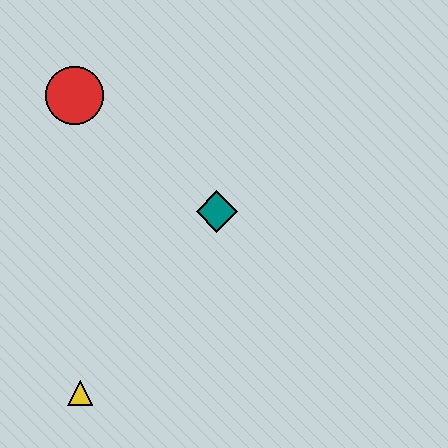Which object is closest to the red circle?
The teal diamond is closest to the red circle.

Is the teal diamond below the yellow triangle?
No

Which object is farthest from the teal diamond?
The yellow triangle is farthest from the teal diamond.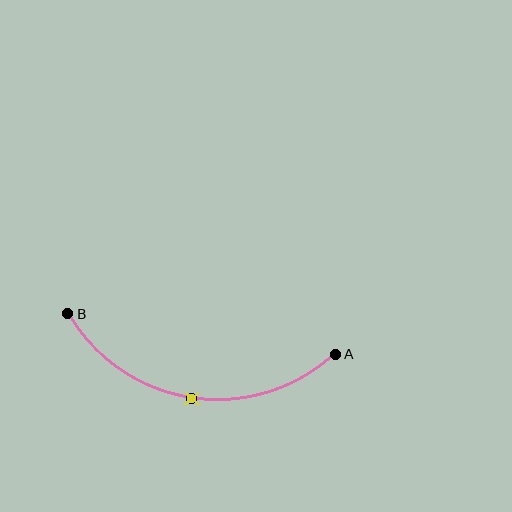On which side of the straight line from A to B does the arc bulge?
The arc bulges below the straight line connecting A and B.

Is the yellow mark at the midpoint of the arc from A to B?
Yes. The yellow mark lies on the arc at equal arc-length from both A and B — it is the arc midpoint.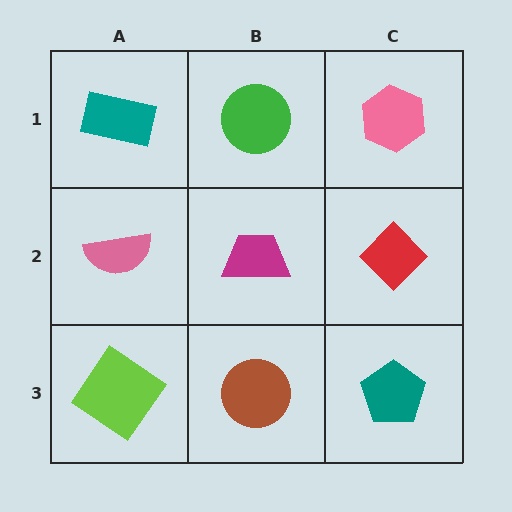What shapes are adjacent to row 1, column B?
A magenta trapezoid (row 2, column B), a teal rectangle (row 1, column A), a pink hexagon (row 1, column C).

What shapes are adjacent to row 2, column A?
A teal rectangle (row 1, column A), a lime diamond (row 3, column A), a magenta trapezoid (row 2, column B).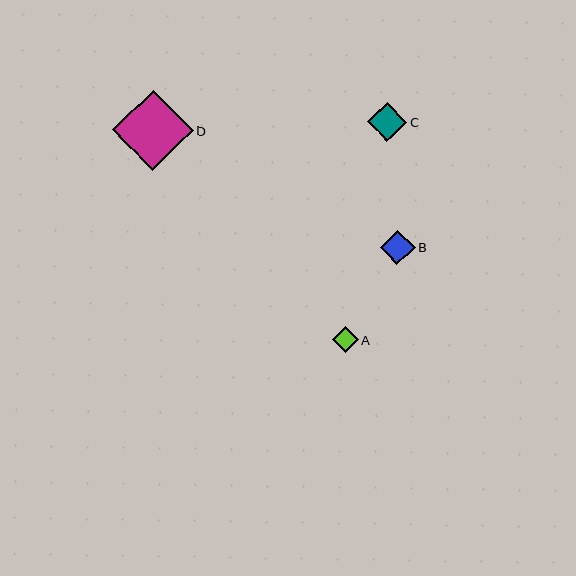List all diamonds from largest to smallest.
From largest to smallest: D, C, B, A.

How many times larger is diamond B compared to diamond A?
Diamond B is approximately 1.3 times the size of diamond A.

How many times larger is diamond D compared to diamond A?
Diamond D is approximately 3.1 times the size of diamond A.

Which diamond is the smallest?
Diamond A is the smallest with a size of approximately 26 pixels.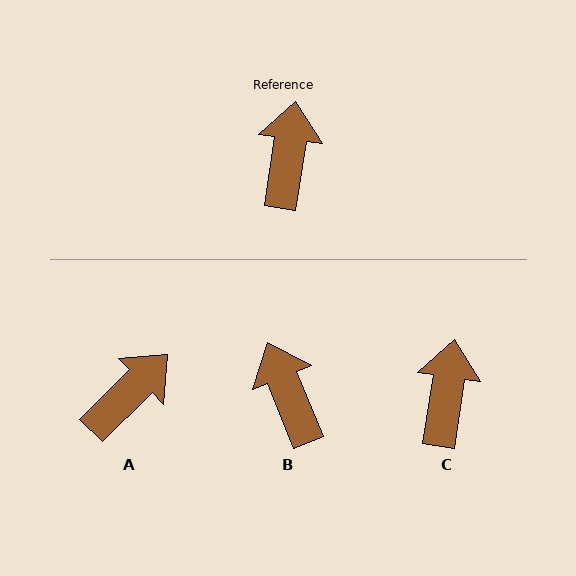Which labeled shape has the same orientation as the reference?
C.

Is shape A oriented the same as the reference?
No, it is off by about 37 degrees.